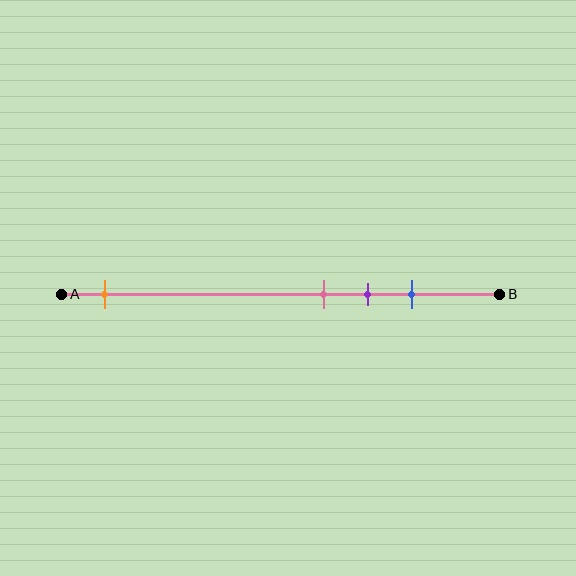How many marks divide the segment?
There are 4 marks dividing the segment.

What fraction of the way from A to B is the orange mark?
The orange mark is approximately 10% (0.1) of the way from A to B.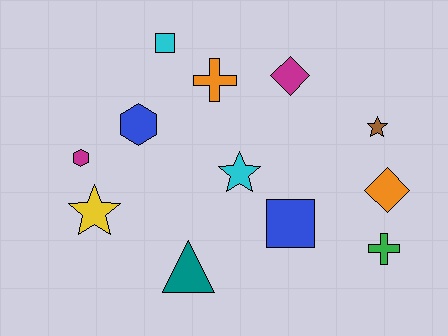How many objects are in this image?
There are 12 objects.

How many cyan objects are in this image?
There are 2 cyan objects.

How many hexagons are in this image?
There are 2 hexagons.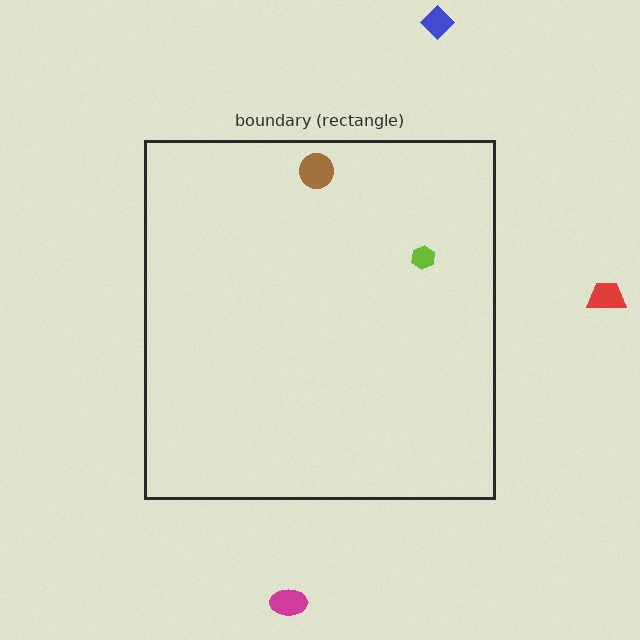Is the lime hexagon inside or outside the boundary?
Inside.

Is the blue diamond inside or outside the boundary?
Outside.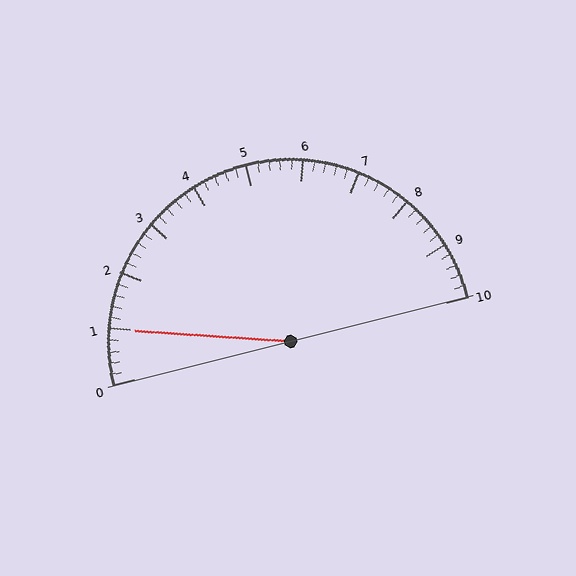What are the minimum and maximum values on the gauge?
The gauge ranges from 0 to 10.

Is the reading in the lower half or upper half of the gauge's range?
The reading is in the lower half of the range (0 to 10).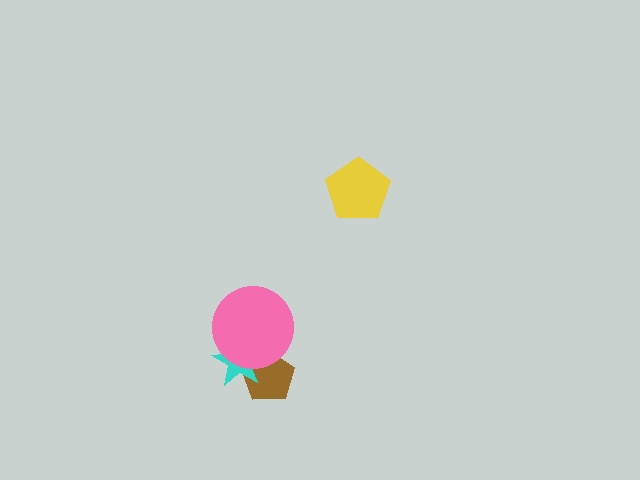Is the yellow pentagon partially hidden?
No, no other shape covers it.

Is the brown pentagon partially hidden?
Yes, it is partially covered by another shape.